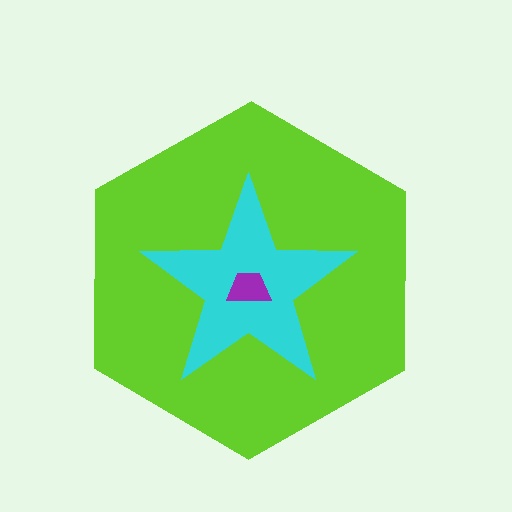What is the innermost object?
The purple trapezoid.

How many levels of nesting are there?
3.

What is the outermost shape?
The lime hexagon.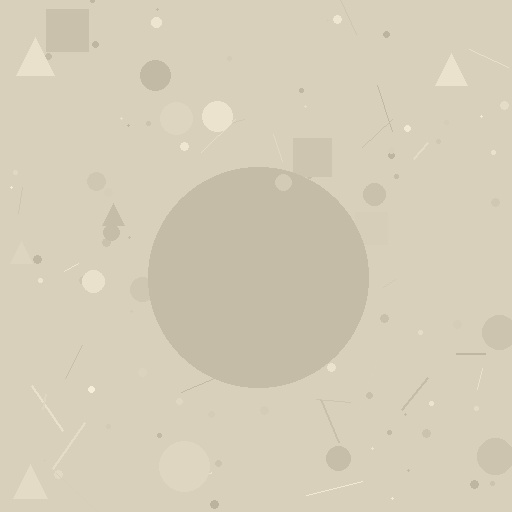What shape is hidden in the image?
A circle is hidden in the image.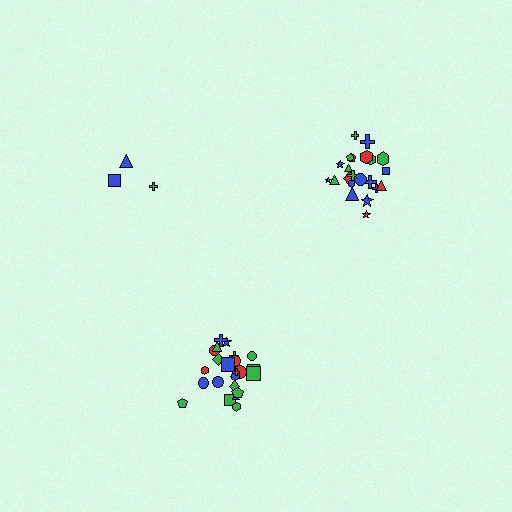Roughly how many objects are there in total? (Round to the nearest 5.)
Roughly 50 objects in total.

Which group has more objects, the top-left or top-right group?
The top-right group.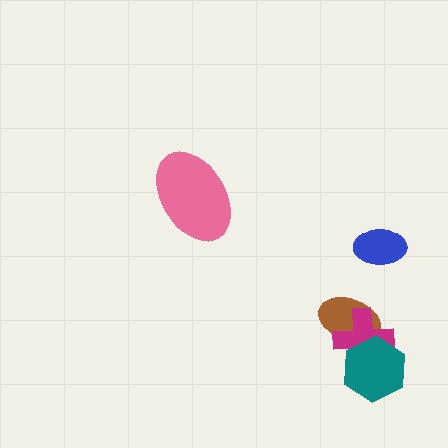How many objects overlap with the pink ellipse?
0 objects overlap with the pink ellipse.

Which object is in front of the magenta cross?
The teal hexagon is in front of the magenta cross.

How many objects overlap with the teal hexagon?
2 objects overlap with the teal hexagon.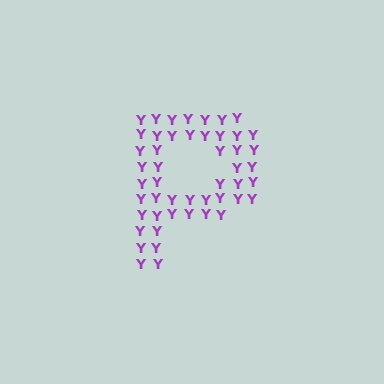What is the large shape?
The large shape is the letter P.